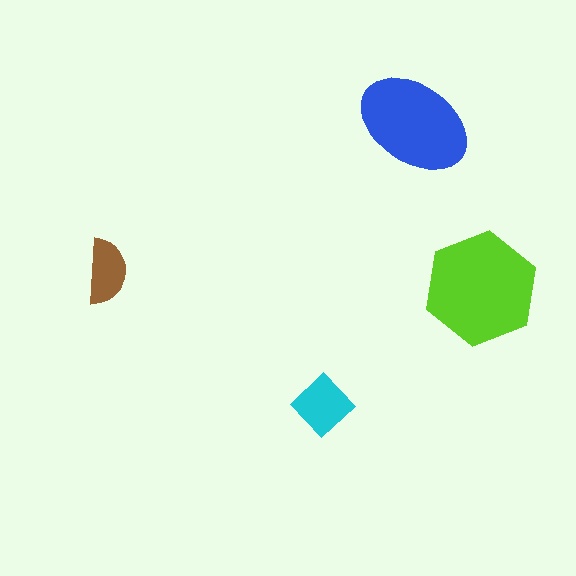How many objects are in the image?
There are 4 objects in the image.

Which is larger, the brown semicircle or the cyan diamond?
The cyan diamond.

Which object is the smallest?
The brown semicircle.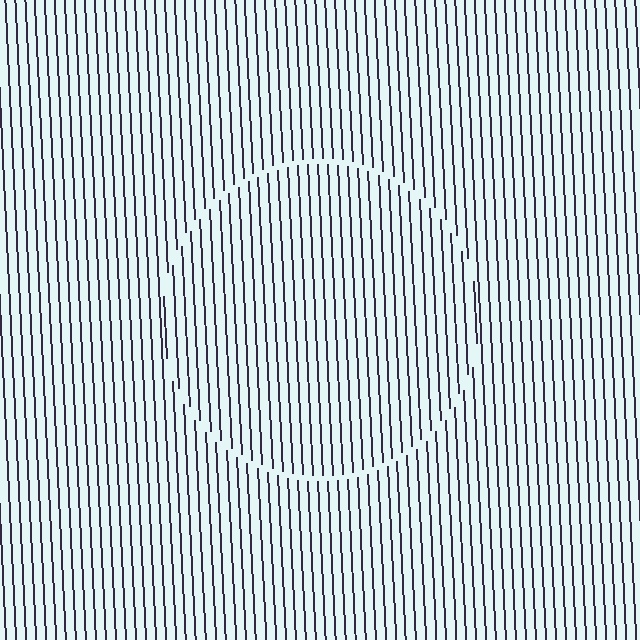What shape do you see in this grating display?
An illusory circle. The interior of the shape contains the same grating, shifted by half a period — the contour is defined by the phase discontinuity where line-ends from the inner and outer gratings abut.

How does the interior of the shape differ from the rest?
The interior of the shape contains the same grating, shifted by half a period — the contour is defined by the phase discontinuity where line-ends from the inner and outer gratings abut.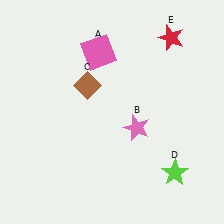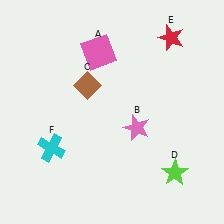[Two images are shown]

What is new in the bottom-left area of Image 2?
A cyan cross (F) was added in the bottom-left area of Image 2.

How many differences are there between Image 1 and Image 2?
There is 1 difference between the two images.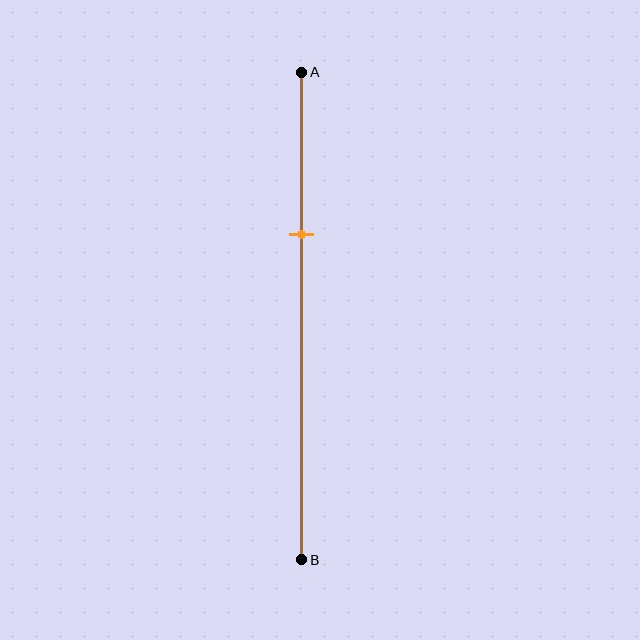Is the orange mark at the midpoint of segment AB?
No, the mark is at about 35% from A, not at the 50% midpoint.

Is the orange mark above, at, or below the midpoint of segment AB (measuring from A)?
The orange mark is above the midpoint of segment AB.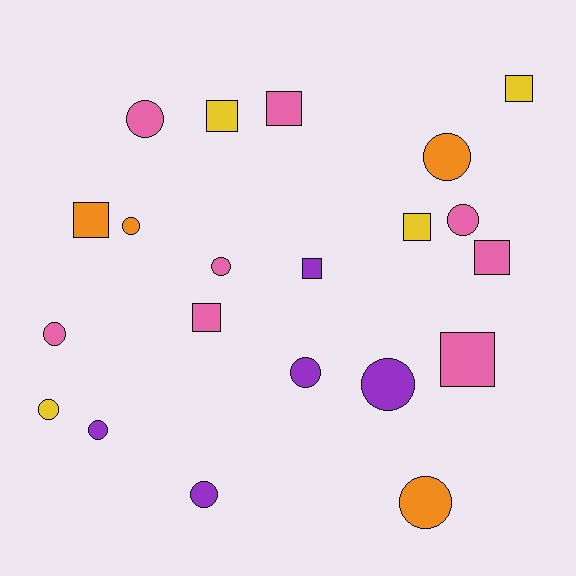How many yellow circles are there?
There is 1 yellow circle.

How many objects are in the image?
There are 21 objects.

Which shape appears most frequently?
Circle, with 12 objects.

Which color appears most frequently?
Pink, with 8 objects.